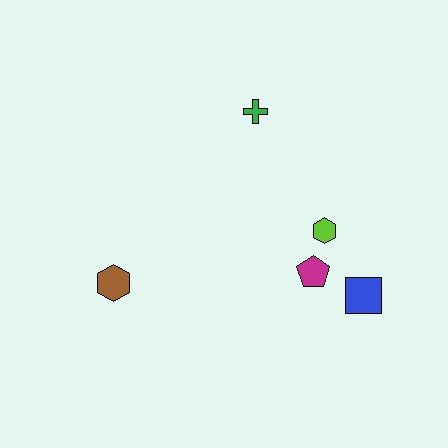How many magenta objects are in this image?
There is 1 magenta object.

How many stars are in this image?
There are no stars.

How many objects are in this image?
There are 5 objects.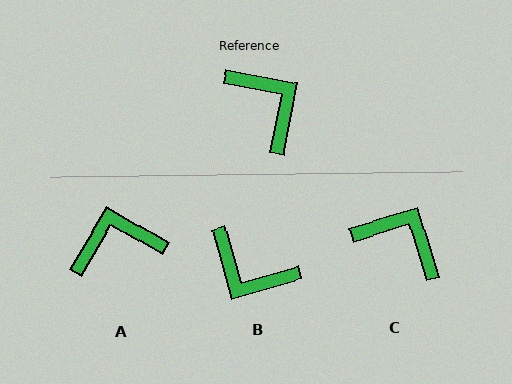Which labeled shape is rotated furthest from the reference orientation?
B, about 153 degrees away.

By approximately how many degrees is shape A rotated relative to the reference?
Approximately 70 degrees counter-clockwise.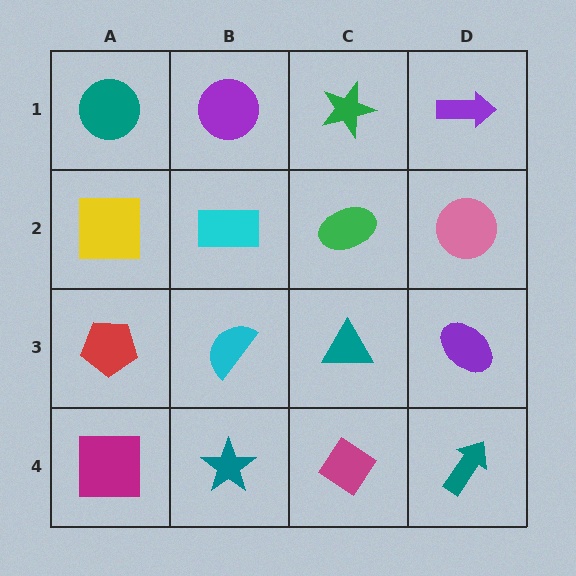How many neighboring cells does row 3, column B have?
4.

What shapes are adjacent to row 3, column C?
A green ellipse (row 2, column C), a magenta diamond (row 4, column C), a cyan semicircle (row 3, column B), a purple ellipse (row 3, column D).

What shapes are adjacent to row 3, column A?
A yellow square (row 2, column A), a magenta square (row 4, column A), a cyan semicircle (row 3, column B).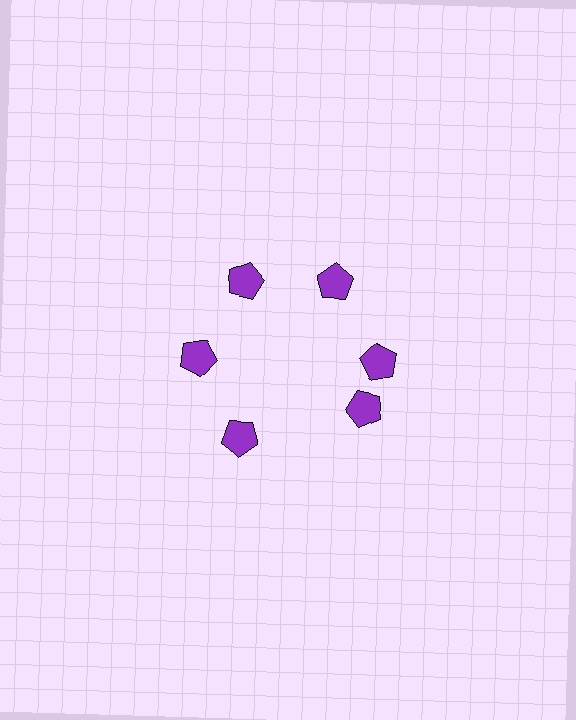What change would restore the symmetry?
The symmetry would be restored by rotating it back into even spacing with its neighbors so that all 6 pentagons sit at equal angles and equal distance from the center.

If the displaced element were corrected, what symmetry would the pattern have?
It would have 6-fold rotational symmetry — the pattern would map onto itself every 60 degrees.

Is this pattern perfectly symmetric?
No. The 6 purple pentagons are arranged in a ring, but one element near the 5 o'clock position is rotated out of alignment along the ring, breaking the 6-fold rotational symmetry.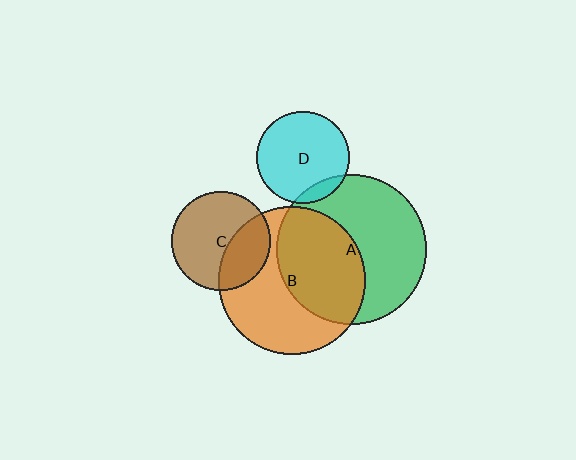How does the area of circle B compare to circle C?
Approximately 2.2 times.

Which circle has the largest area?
Circle A (green).